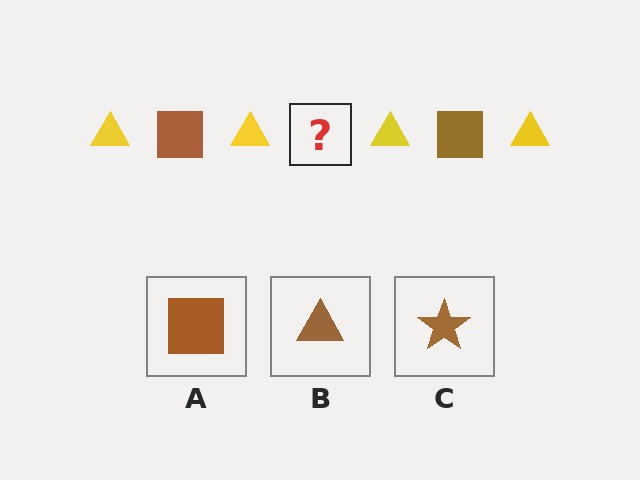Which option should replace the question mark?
Option A.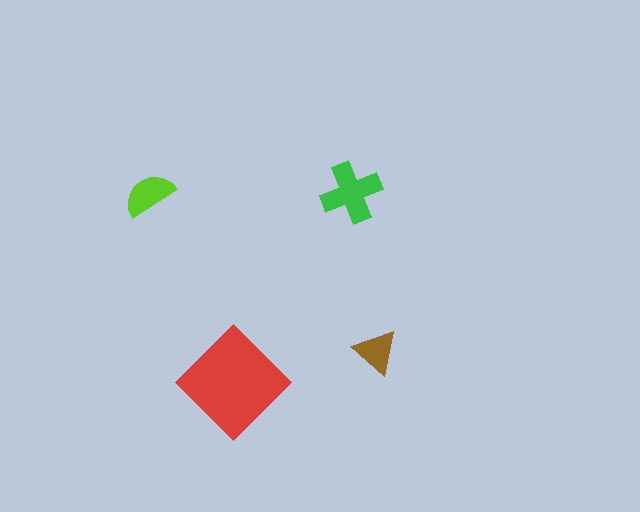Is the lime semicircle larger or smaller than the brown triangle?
Larger.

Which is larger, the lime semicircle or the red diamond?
The red diamond.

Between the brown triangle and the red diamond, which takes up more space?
The red diamond.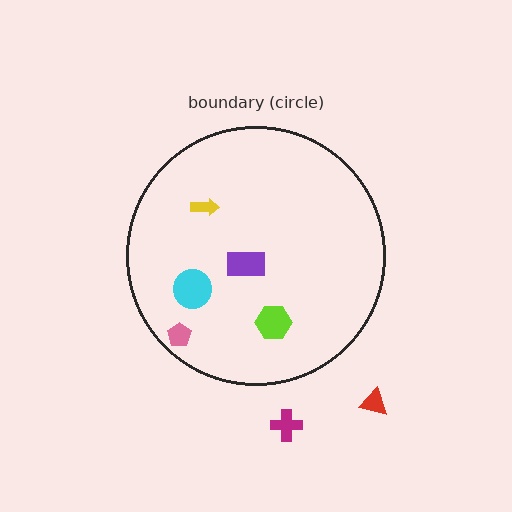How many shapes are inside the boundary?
5 inside, 2 outside.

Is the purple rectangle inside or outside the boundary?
Inside.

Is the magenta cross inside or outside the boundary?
Outside.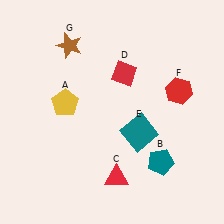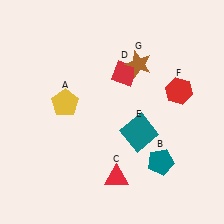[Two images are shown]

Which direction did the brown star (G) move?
The brown star (G) moved right.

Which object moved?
The brown star (G) moved right.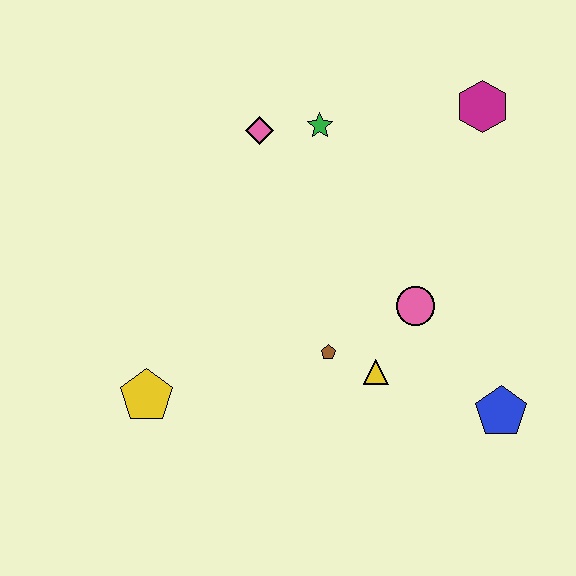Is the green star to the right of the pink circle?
No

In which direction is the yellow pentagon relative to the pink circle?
The yellow pentagon is to the left of the pink circle.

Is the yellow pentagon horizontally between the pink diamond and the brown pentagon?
No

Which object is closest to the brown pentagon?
The yellow triangle is closest to the brown pentagon.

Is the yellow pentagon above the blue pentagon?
Yes